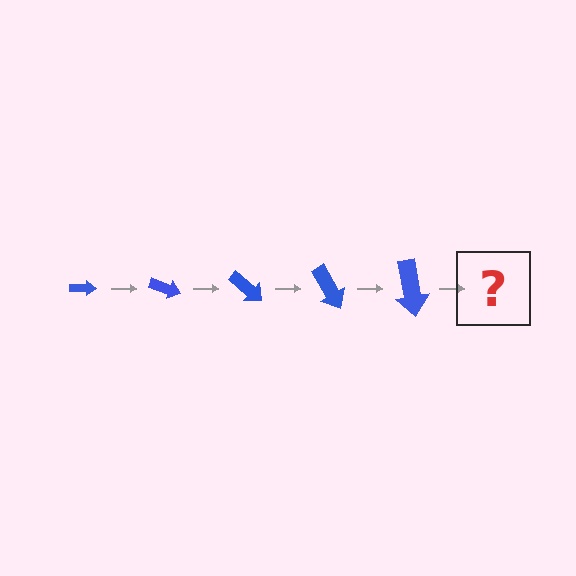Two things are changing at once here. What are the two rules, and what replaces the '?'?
The two rules are that the arrow grows larger each step and it rotates 20 degrees each step. The '?' should be an arrow, larger than the previous one and rotated 100 degrees from the start.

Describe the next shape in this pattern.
It should be an arrow, larger than the previous one and rotated 100 degrees from the start.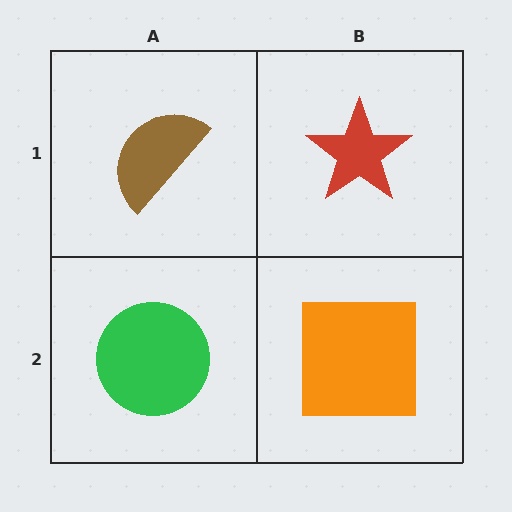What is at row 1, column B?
A red star.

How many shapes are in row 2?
2 shapes.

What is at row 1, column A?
A brown semicircle.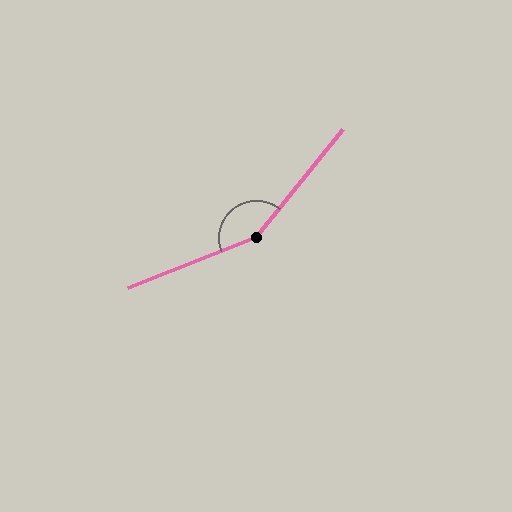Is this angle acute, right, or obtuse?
It is obtuse.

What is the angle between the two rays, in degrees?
Approximately 150 degrees.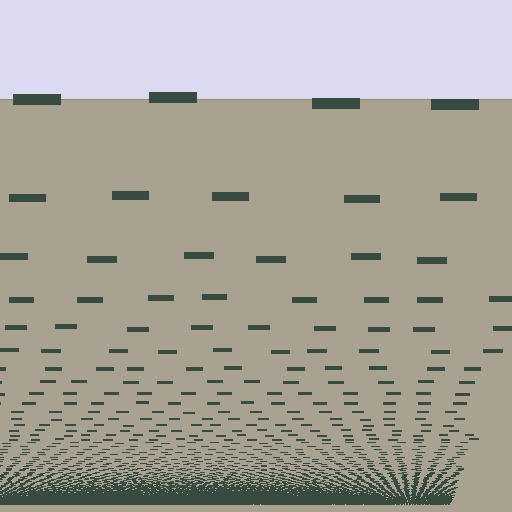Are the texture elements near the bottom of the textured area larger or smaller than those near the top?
Smaller. The gradient is inverted — elements near the bottom are smaller and denser.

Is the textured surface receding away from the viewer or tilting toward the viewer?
The surface appears to tilt toward the viewer. Texture elements get larger and sparser toward the top.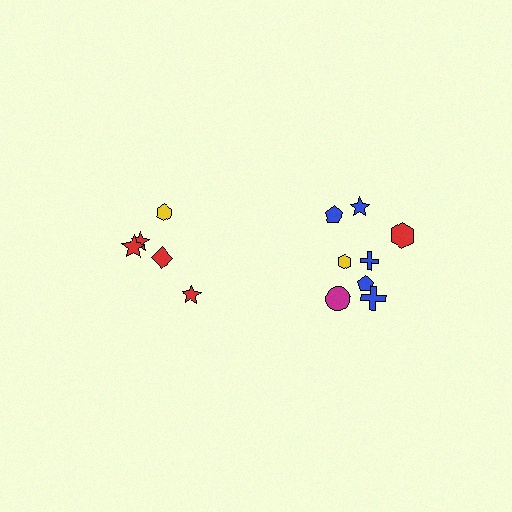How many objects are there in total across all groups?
There are 13 objects.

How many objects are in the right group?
There are 8 objects.